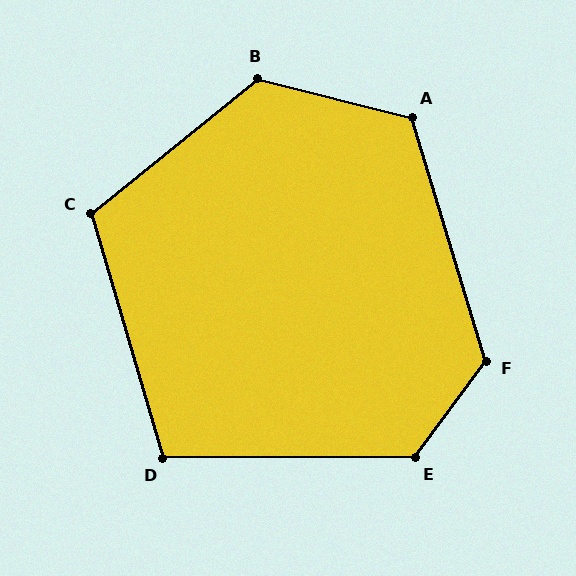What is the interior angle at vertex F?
Approximately 127 degrees (obtuse).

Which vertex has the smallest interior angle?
D, at approximately 106 degrees.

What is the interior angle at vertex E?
Approximately 127 degrees (obtuse).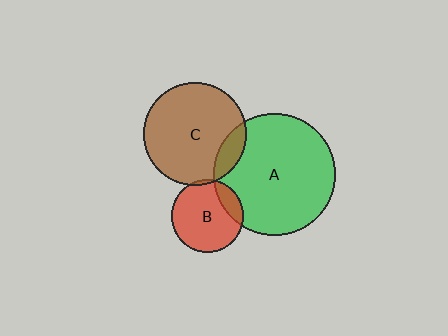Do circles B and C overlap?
Yes.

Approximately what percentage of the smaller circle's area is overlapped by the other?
Approximately 5%.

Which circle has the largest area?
Circle A (green).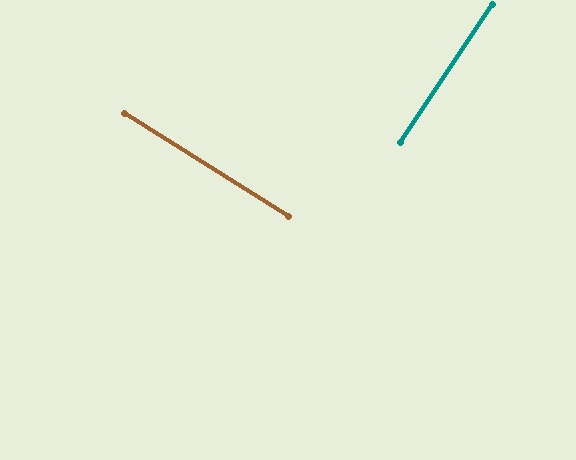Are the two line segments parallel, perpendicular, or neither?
Perpendicular — they meet at approximately 88°.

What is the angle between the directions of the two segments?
Approximately 88 degrees.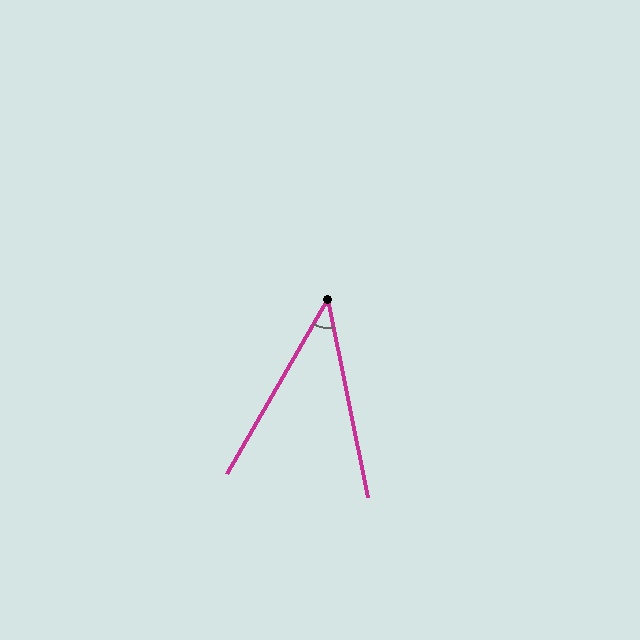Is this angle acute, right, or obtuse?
It is acute.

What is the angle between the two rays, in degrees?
Approximately 42 degrees.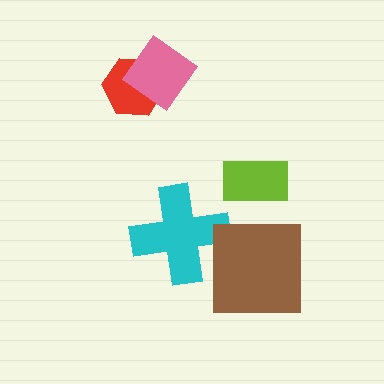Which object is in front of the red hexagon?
The pink diamond is in front of the red hexagon.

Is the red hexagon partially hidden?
Yes, it is partially covered by another shape.